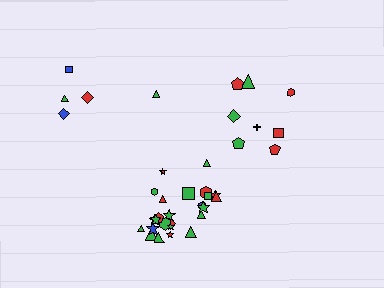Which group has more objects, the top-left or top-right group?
The top-right group.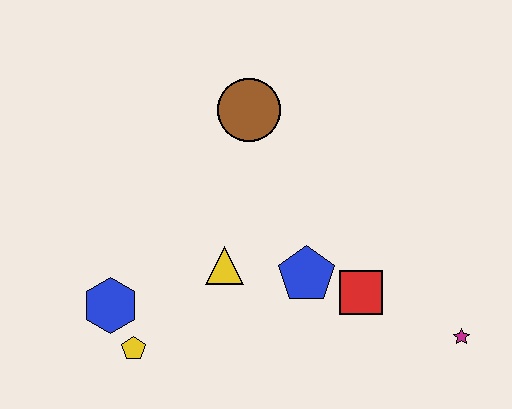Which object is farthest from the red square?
The blue hexagon is farthest from the red square.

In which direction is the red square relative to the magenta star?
The red square is to the left of the magenta star.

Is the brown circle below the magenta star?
No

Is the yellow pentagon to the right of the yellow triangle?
No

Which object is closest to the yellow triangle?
The blue pentagon is closest to the yellow triangle.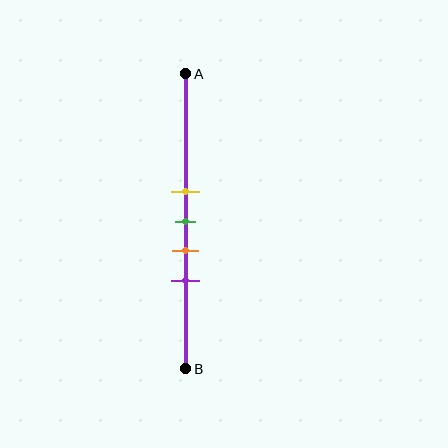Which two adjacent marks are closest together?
The yellow and green marks are the closest adjacent pair.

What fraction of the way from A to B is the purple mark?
The purple mark is approximately 70% (0.7) of the way from A to B.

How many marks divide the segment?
There are 4 marks dividing the segment.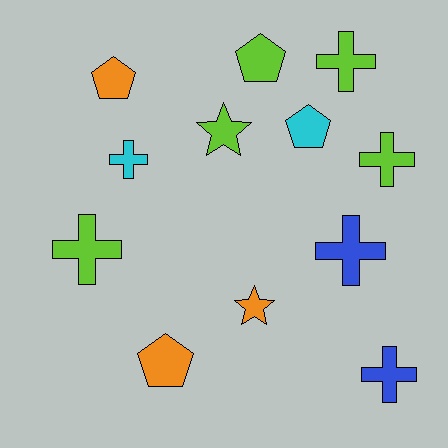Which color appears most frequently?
Lime, with 5 objects.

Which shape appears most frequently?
Cross, with 6 objects.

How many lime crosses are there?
There are 3 lime crosses.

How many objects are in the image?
There are 12 objects.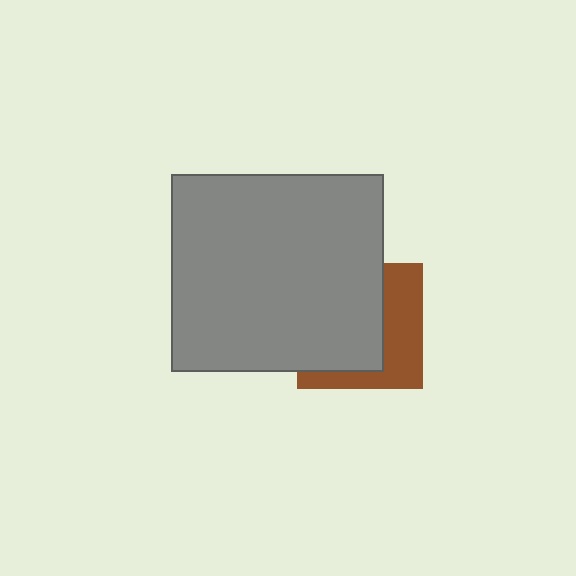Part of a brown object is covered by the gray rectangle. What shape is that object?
It is a square.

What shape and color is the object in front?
The object in front is a gray rectangle.